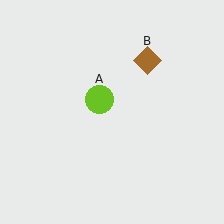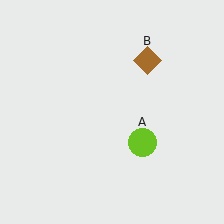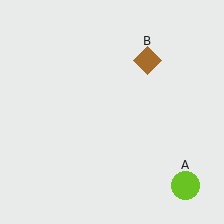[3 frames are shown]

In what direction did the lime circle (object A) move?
The lime circle (object A) moved down and to the right.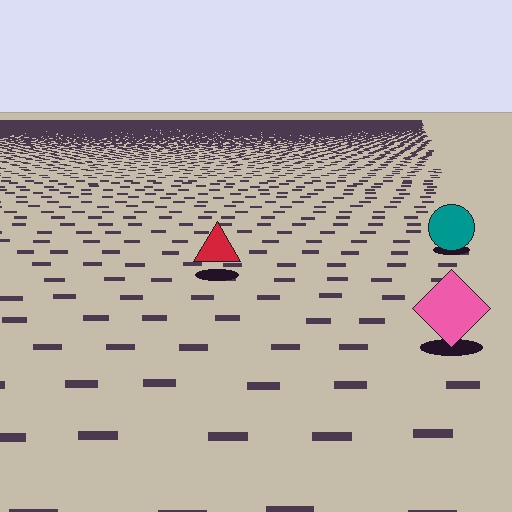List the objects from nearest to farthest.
From nearest to farthest: the pink diamond, the red triangle, the teal circle.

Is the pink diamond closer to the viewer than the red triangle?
Yes. The pink diamond is closer — you can tell from the texture gradient: the ground texture is coarser near it.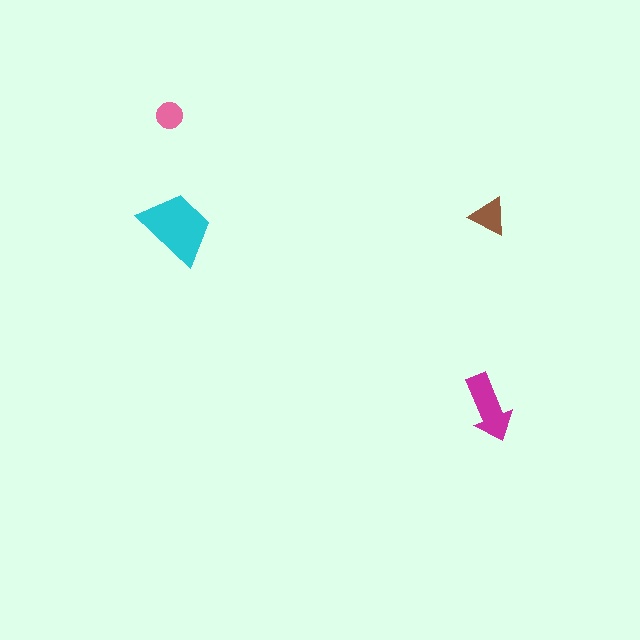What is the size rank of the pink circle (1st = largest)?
4th.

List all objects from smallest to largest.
The pink circle, the brown triangle, the magenta arrow, the cyan trapezoid.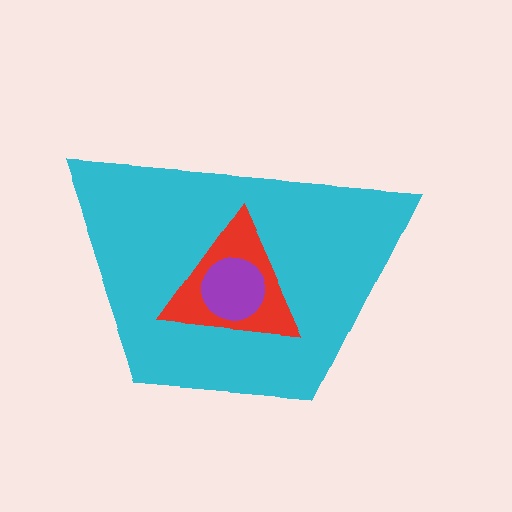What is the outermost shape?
The cyan trapezoid.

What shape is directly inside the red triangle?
The purple circle.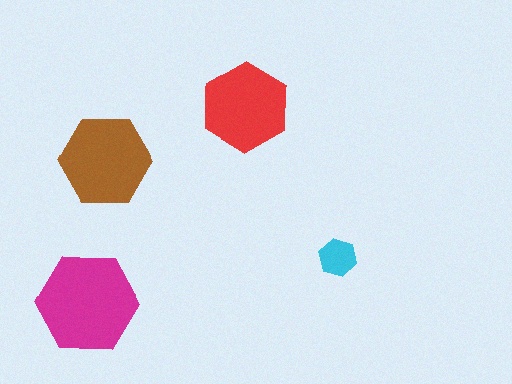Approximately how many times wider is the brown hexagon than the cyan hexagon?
About 2.5 times wider.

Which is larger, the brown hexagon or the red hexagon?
The brown one.